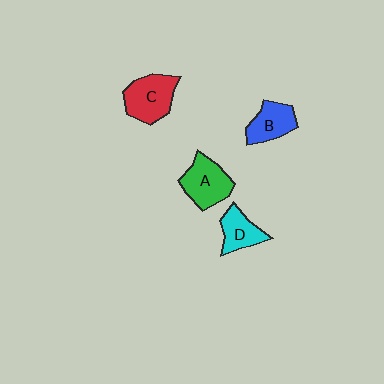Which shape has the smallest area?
Shape D (cyan).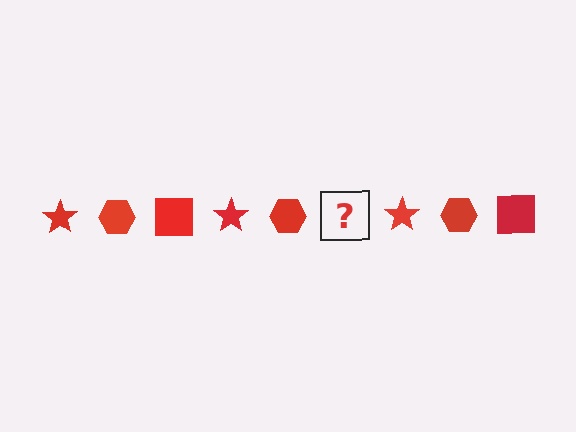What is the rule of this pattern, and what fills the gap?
The rule is that the pattern cycles through star, hexagon, square shapes in red. The gap should be filled with a red square.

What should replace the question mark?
The question mark should be replaced with a red square.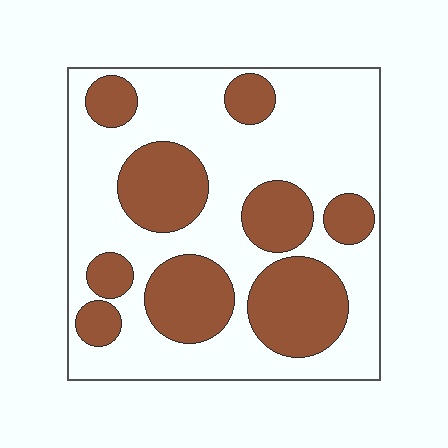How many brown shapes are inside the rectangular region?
9.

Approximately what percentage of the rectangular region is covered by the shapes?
Approximately 35%.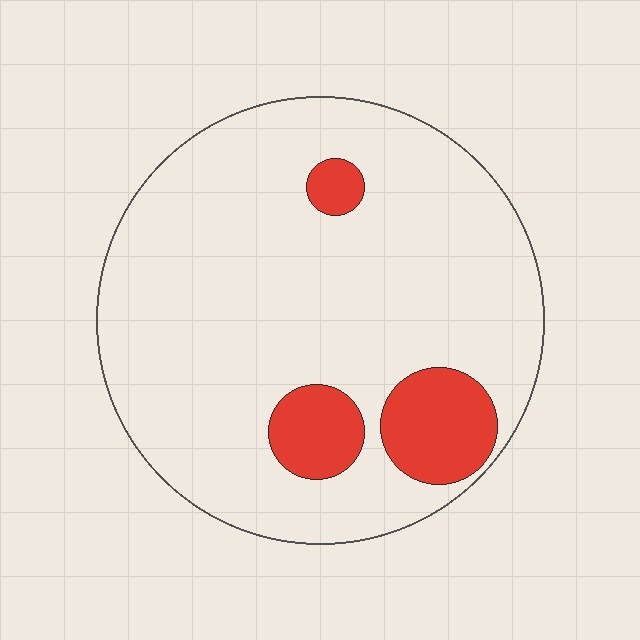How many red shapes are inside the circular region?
3.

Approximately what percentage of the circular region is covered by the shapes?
Approximately 15%.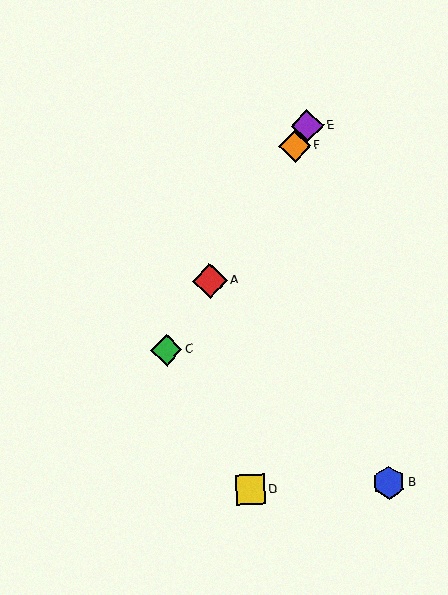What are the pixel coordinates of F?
Object F is at (295, 146).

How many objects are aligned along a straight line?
4 objects (A, C, E, F) are aligned along a straight line.